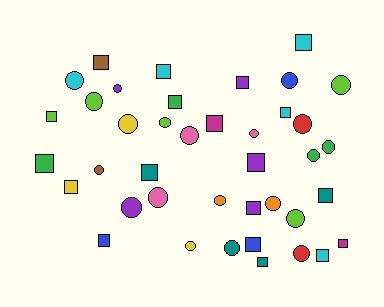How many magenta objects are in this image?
There are 2 magenta objects.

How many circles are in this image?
There are 21 circles.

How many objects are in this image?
There are 40 objects.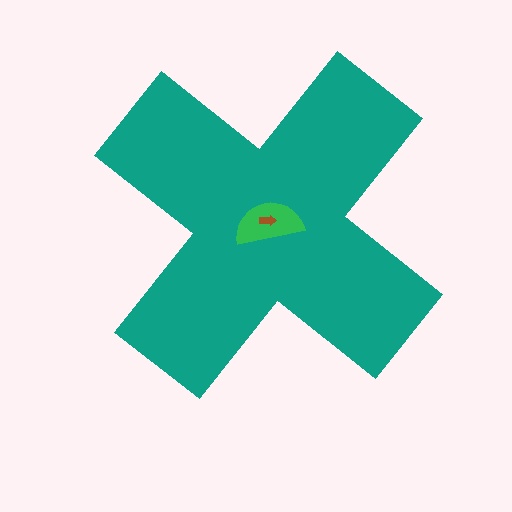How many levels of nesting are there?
3.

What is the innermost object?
The brown arrow.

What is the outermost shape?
The teal cross.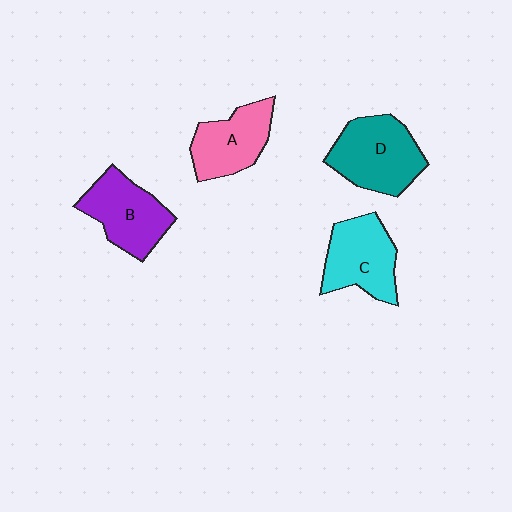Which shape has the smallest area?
Shape A (pink).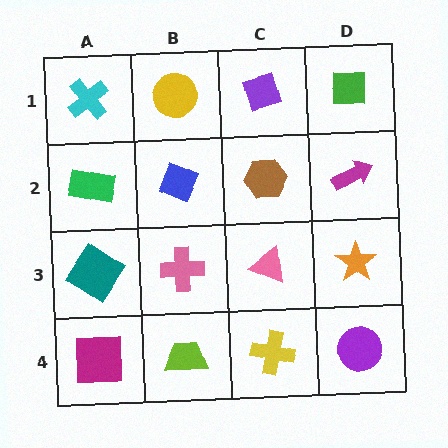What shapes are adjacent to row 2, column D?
A green square (row 1, column D), an orange star (row 3, column D), a brown hexagon (row 2, column C).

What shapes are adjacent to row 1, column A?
A green rectangle (row 2, column A), a yellow circle (row 1, column B).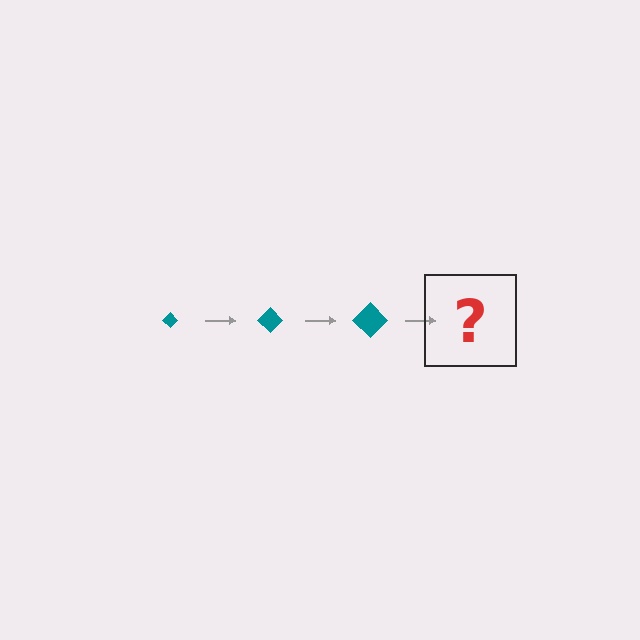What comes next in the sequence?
The next element should be a teal diamond, larger than the previous one.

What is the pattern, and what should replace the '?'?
The pattern is that the diamond gets progressively larger each step. The '?' should be a teal diamond, larger than the previous one.